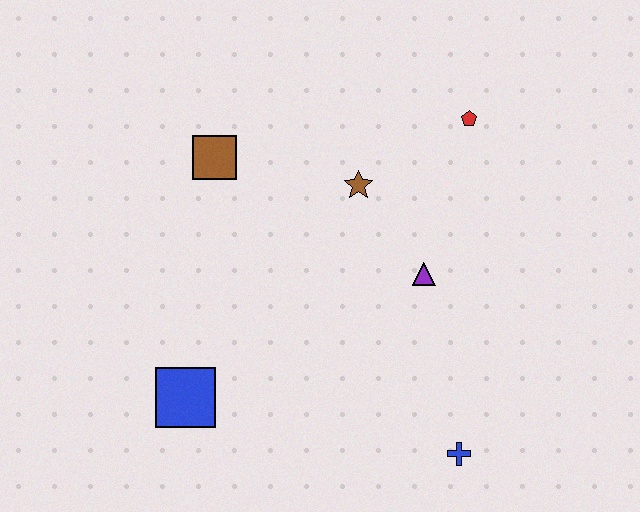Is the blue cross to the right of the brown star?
Yes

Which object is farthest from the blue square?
The red pentagon is farthest from the blue square.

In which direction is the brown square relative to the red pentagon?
The brown square is to the left of the red pentagon.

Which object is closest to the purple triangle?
The brown star is closest to the purple triangle.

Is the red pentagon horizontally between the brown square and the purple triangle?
No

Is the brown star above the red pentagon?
No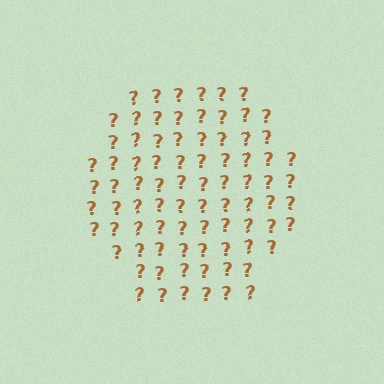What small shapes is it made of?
It is made of small question marks.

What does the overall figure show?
The overall figure shows a hexagon.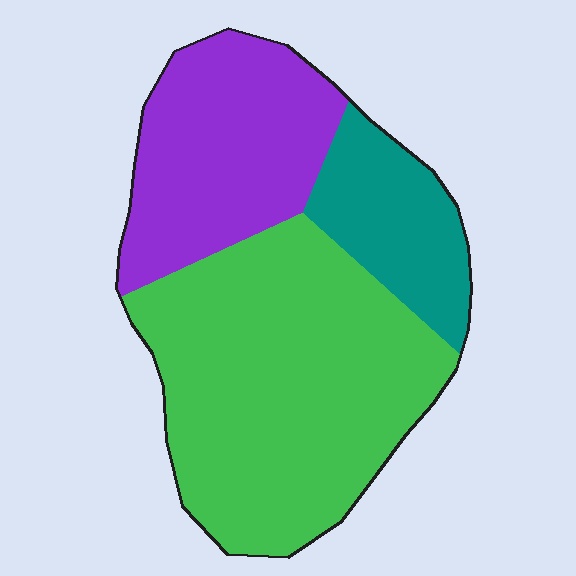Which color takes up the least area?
Teal, at roughly 15%.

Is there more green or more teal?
Green.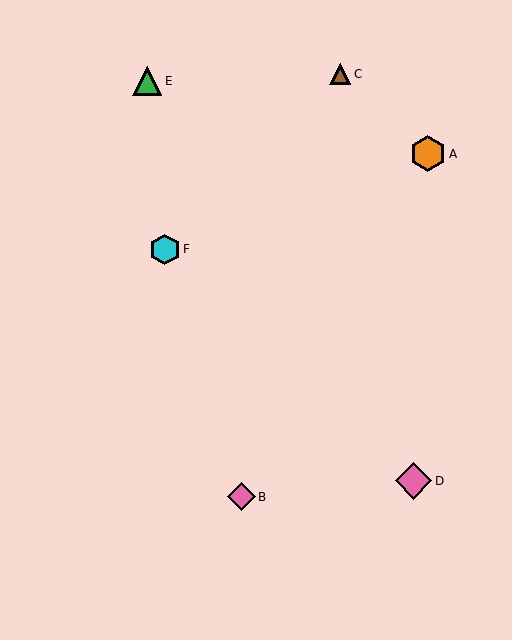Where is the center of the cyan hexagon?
The center of the cyan hexagon is at (165, 249).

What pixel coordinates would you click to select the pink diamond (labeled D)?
Click at (414, 481) to select the pink diamond D.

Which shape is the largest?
The pink diamond (labeled D) is the largest.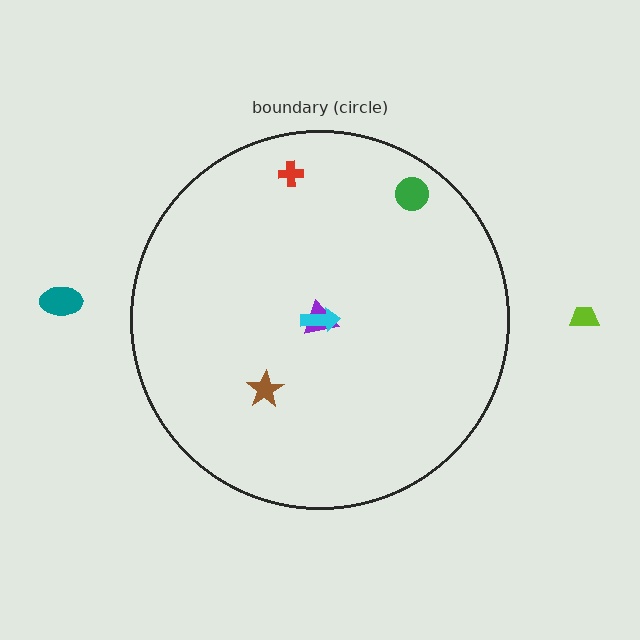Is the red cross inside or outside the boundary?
Inside.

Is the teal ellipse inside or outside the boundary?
Outside.